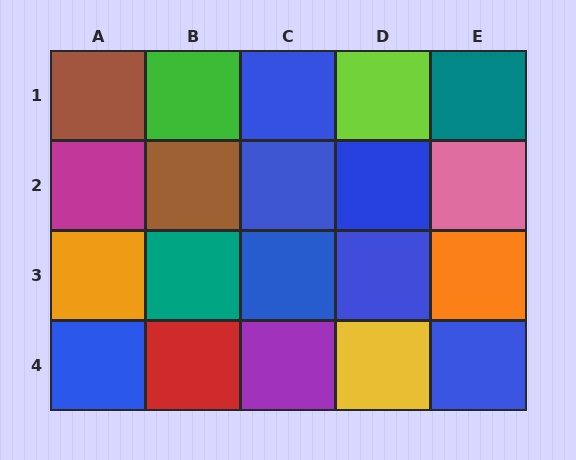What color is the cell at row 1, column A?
Brown.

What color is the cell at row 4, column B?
Red.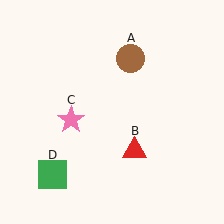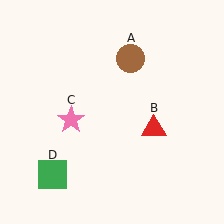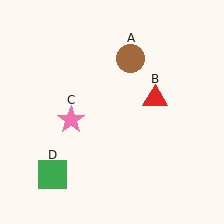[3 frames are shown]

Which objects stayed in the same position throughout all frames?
Brown circle (object A) and pink star (object C) and green square (object D) remained stationary.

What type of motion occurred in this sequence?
The red triangle (object B) rotated counterclockwise around the center of the scene.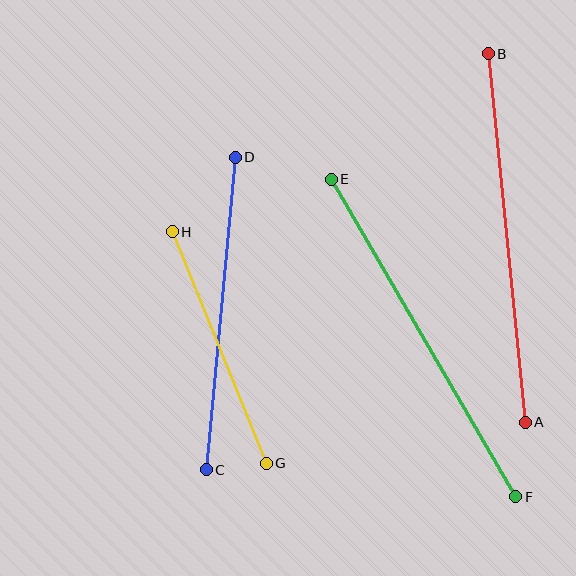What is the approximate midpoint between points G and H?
The midpoint is at approximately (219, 348) pixels.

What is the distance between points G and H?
The distance is approximately 250 pixels.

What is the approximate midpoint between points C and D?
The midpoint is at approximately (221, 313) pixels.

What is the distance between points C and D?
The distance is approximately 314 pixels.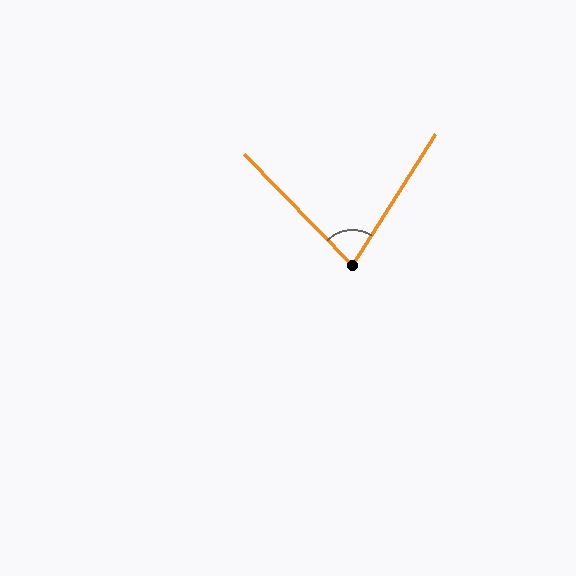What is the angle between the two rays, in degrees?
Approximately 76 degrees.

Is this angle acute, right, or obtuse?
It is acute.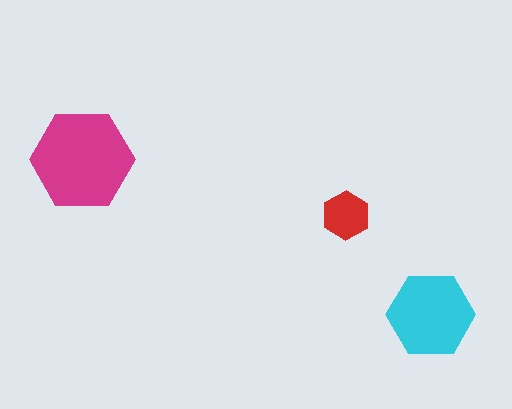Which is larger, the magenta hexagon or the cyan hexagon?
The magenta one.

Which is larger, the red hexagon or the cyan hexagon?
The cyan one.